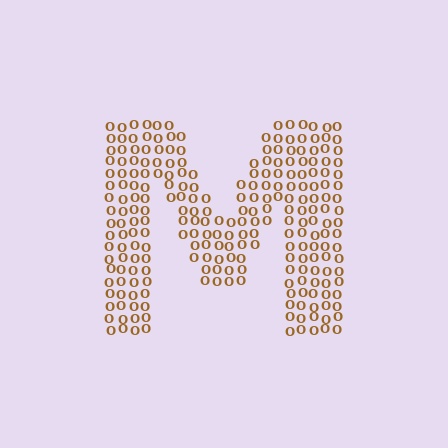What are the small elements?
The small elements are letter O's.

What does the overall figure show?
The overall figure shows the letter M.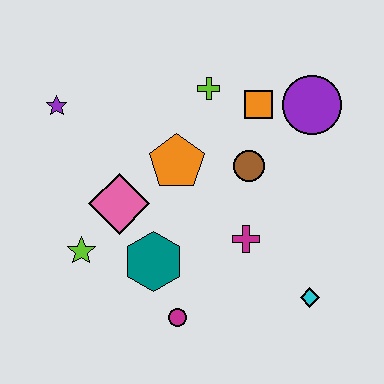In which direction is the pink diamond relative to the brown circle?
The pink diamond is to the left of the brown circle.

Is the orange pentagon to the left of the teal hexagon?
No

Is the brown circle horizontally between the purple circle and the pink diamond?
Yes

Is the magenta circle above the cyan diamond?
No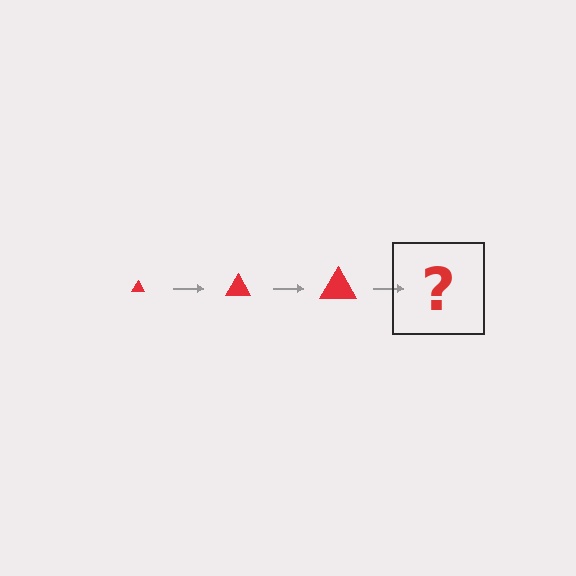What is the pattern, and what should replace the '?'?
The pattern is that the triangle gets progressively larger each step. The '?' should be a red triangle, larger than the previous one.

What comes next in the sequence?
The next element should be a red triangle, larger than the previous one.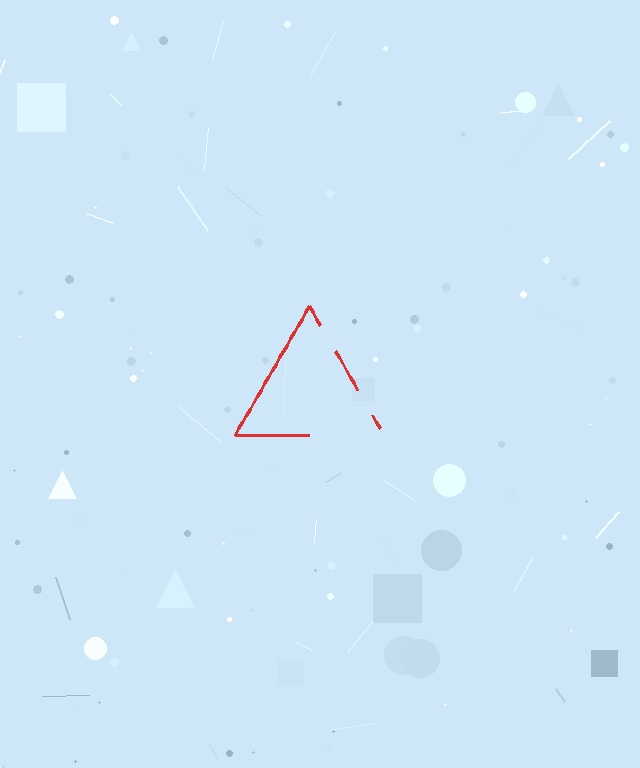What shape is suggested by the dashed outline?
The dashed outline suggests a triangle.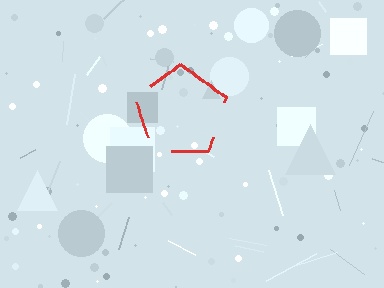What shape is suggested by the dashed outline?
The dashed outline suggests a pentagon.